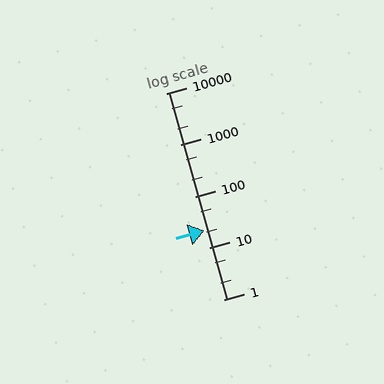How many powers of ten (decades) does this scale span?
The scale spans 4 decades, from 1 to 10000.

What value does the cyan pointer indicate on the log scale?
The pointer indicates approximately 22.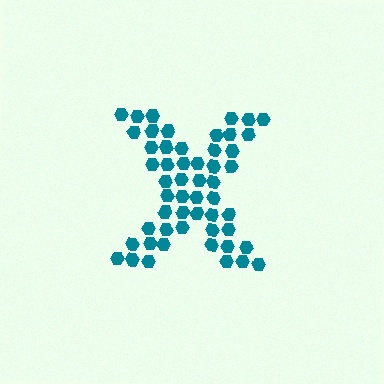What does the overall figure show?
The overall figure shows the letter X.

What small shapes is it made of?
It is made of small hexagons.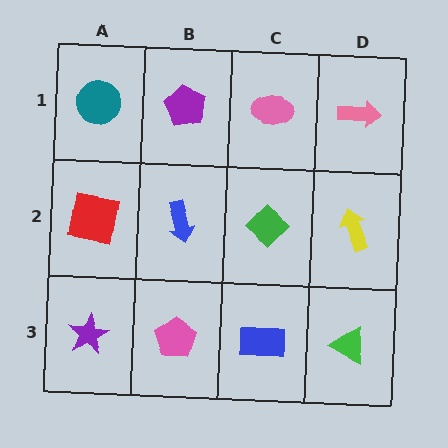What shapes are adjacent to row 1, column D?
A yellow arrow (row 2, column D), a pink ellipse (row 1, column C).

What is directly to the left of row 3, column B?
A purple star.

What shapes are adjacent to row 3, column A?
A red square (row 2, column A), a pink pentagon (row 3, column B).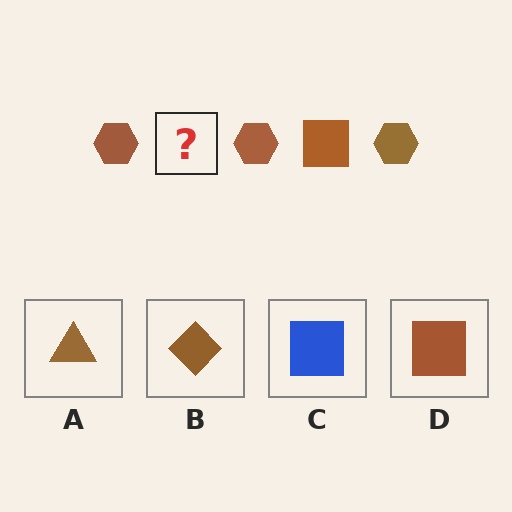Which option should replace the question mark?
Option D.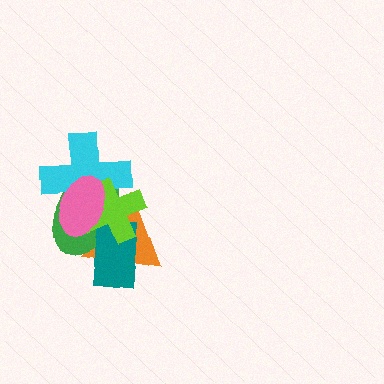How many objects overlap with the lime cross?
5 objects overlap with the lime cross.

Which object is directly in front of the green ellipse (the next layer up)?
The cyan cross is directly in front of the green ellipse.